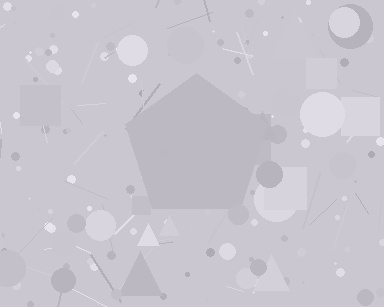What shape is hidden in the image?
A pentagon is hidden in the image.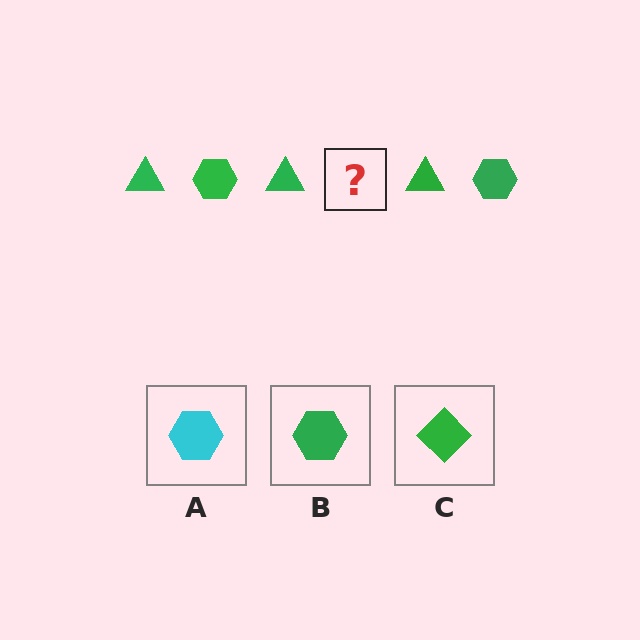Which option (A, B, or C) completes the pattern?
B.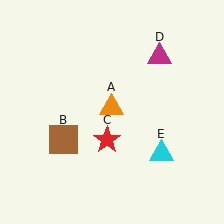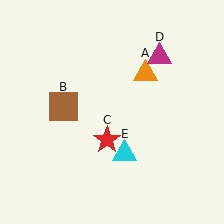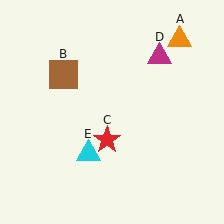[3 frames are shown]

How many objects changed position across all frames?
3 objects changed position: orange triangle (object A), brown square (object B), cyan triangle (object E).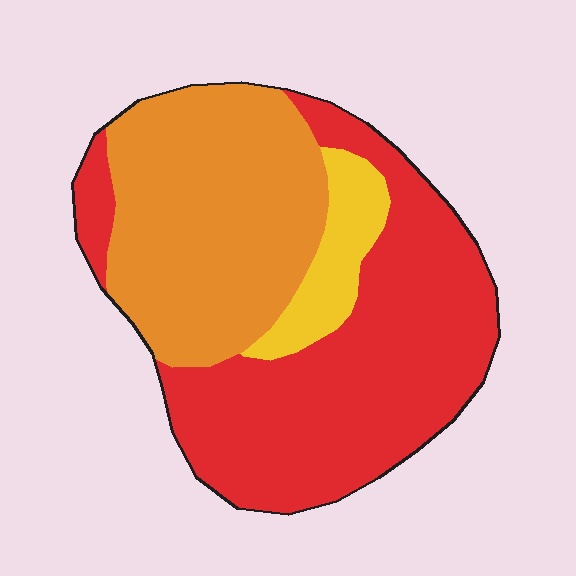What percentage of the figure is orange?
Orange covers 39% of the figure.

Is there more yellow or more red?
Red.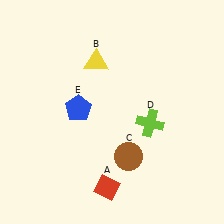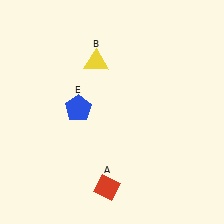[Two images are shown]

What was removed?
The lime cross (D), the brown circle (C) were removed in Image 2.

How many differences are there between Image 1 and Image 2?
There are 2 differences between the two images.